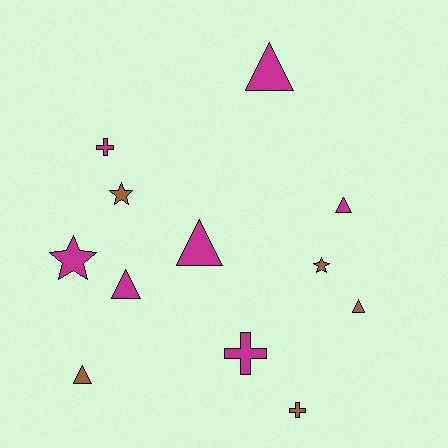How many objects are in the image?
There are 12 objects.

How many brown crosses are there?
There is 1 brown cross.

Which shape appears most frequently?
Triangle, with 6 objects.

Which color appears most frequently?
Magenta, with 7 objects.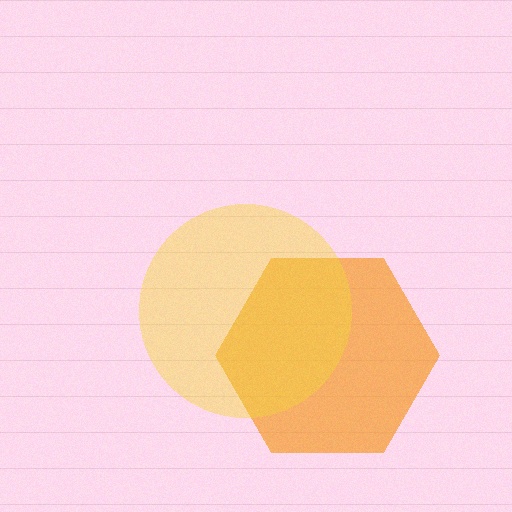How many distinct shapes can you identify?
There are 2 distinct shapes: an orange hexagon, a yellow circle.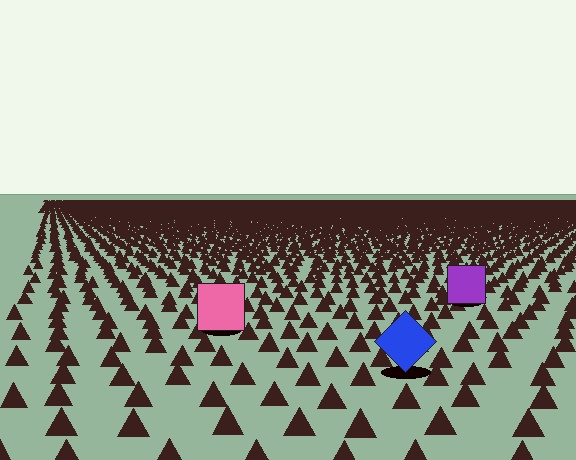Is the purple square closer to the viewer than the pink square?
No. The pink square is closer — you can tell from the texture gradient: the ground texture is coarser near it.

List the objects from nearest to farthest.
From nearest to farthest: the blue diamond, the pink square, the purple square.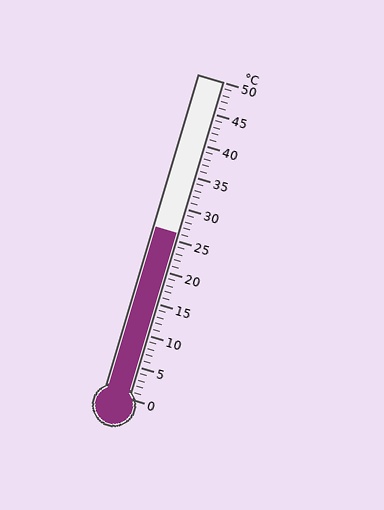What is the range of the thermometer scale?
The thermometer scale ranges from 0°C to 50°C.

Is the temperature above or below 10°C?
The temperature is above 10°C.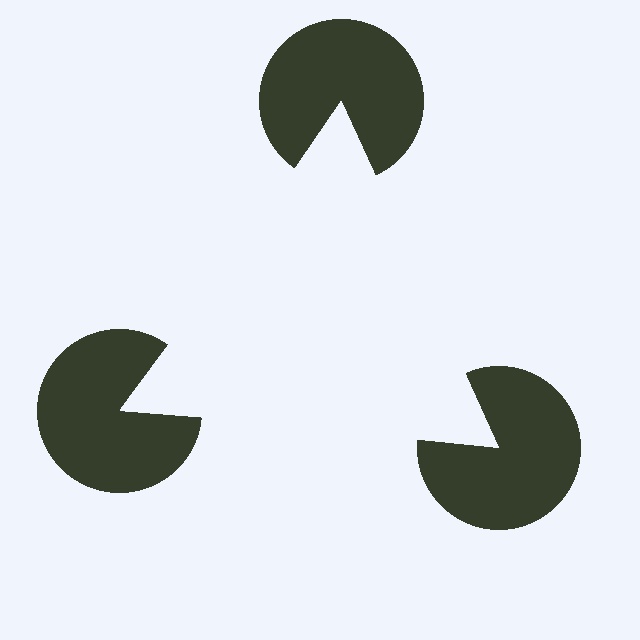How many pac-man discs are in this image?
There are 3 — one at each vertex of the illusory triangle.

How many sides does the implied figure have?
3 sides.